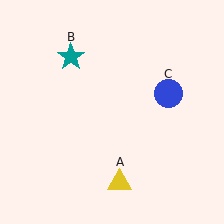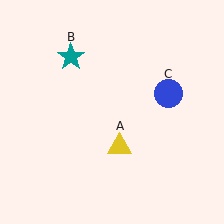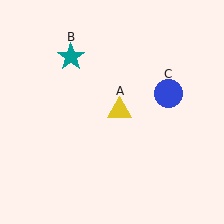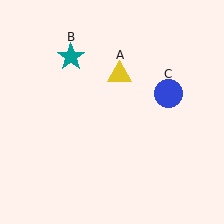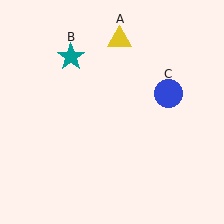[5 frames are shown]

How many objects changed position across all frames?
1 object changed position: yellow triangle (object A).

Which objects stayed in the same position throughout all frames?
Teal star (object B) and blue circle (object C) remained stationary.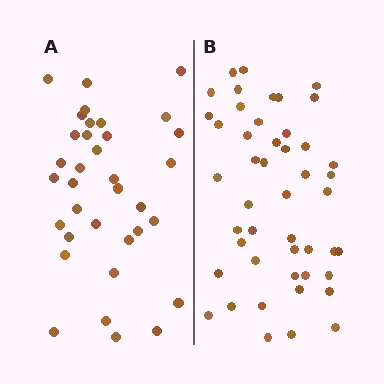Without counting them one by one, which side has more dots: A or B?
Region B (the right region) has more dots.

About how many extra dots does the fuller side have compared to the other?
Region B has roughly 12 or so more dots than region A.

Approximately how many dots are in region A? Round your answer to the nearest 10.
About 40 dots. (The exact count is 35, which rounds to 40.)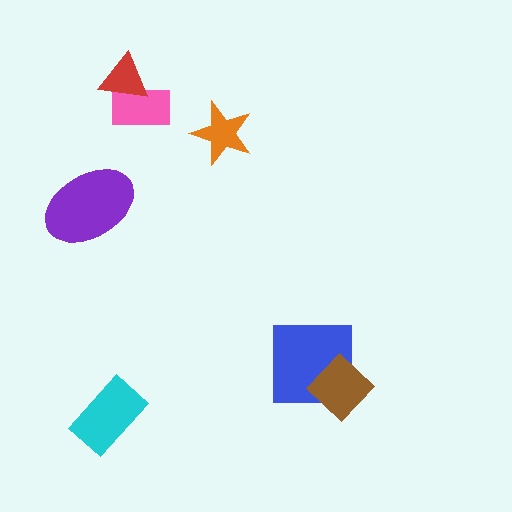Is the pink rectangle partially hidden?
Yes, it is partially covered by another shape.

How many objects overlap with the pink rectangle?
1 object overlaps with the pink rectangle.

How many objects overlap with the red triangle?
1 object overlaps with the red triangle.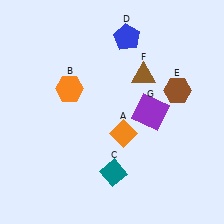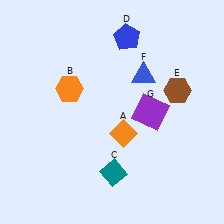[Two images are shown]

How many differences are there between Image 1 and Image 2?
There is 1 difference between the two images.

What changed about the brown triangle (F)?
In Image 1, F is brown. In Image 2, it changed to blue.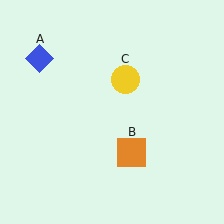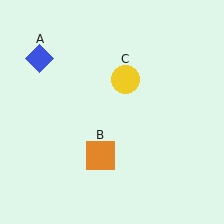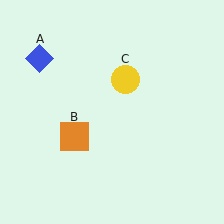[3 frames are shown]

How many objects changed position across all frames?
1 object changed position: orange square (object B).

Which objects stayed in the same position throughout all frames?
Blue diamond (object A) and yellow circle (object C) remained stationary.